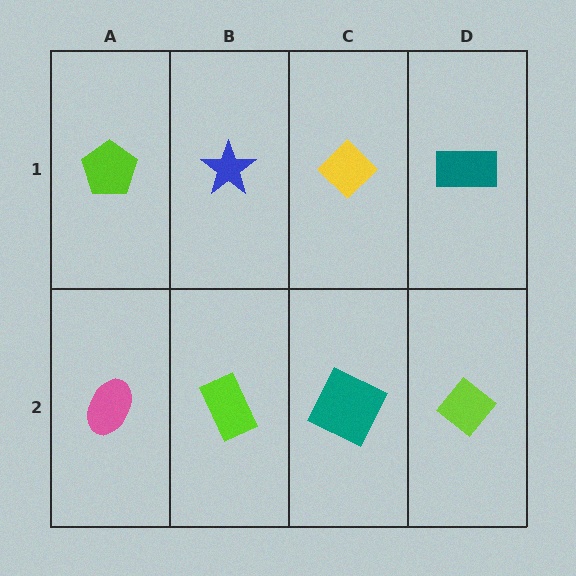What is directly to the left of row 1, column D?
A yellow diamond.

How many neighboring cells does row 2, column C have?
3.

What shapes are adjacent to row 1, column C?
A teal square (row 2, column C), a blue star (row 1, column B), a teal rectangle (row 1, column D).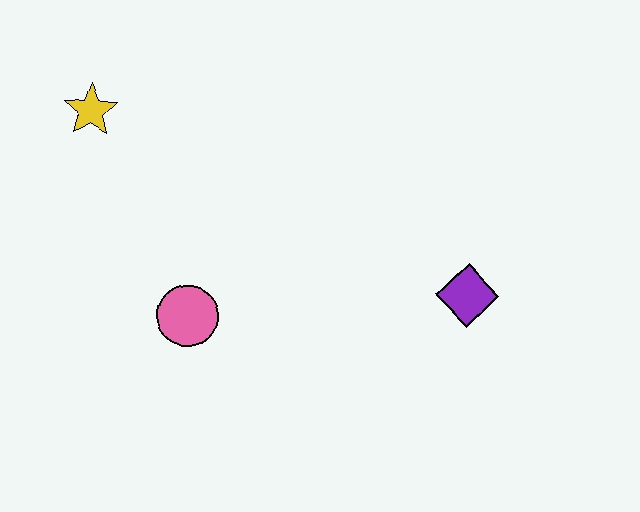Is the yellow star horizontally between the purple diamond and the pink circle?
No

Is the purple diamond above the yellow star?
No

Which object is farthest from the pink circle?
The purple diamond is farthest from the pink circle.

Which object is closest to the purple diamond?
The pink circle is closest to the purple diamond.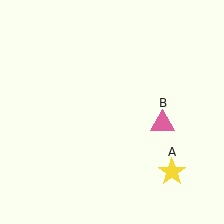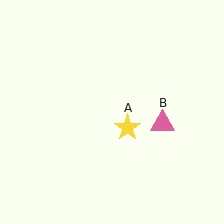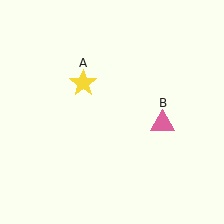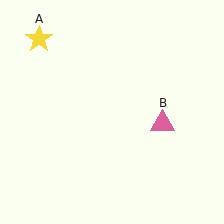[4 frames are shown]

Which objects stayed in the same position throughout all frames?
Pink triangle (object B) remained stationary.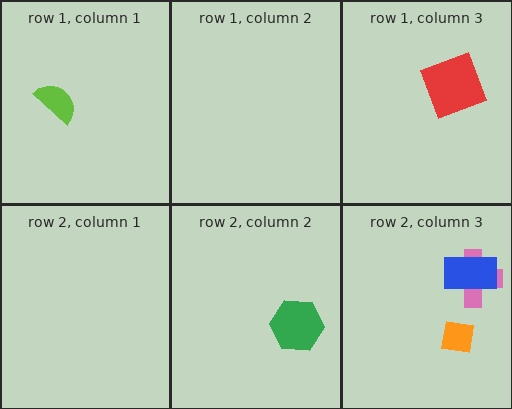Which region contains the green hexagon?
The row 2, column 2 region.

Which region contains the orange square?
The row 2, column 3 region.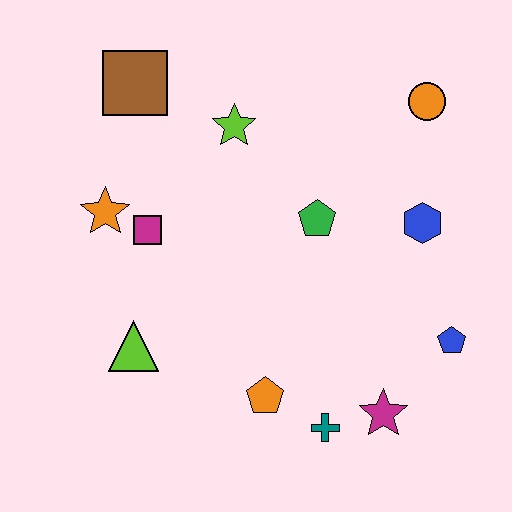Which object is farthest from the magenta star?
The brown square is farthest from the magenta star.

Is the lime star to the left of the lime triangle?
No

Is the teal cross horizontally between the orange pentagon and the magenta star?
Yes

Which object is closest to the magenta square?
The orange star is closest to the magenta square.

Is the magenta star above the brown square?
No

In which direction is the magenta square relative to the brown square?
The magenta square is below the brown square.